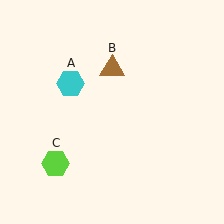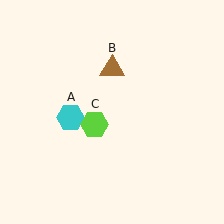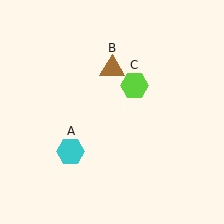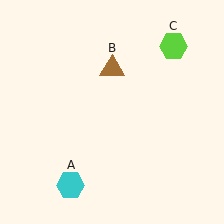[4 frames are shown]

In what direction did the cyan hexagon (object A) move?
The cyan hexagon (object A) moved down.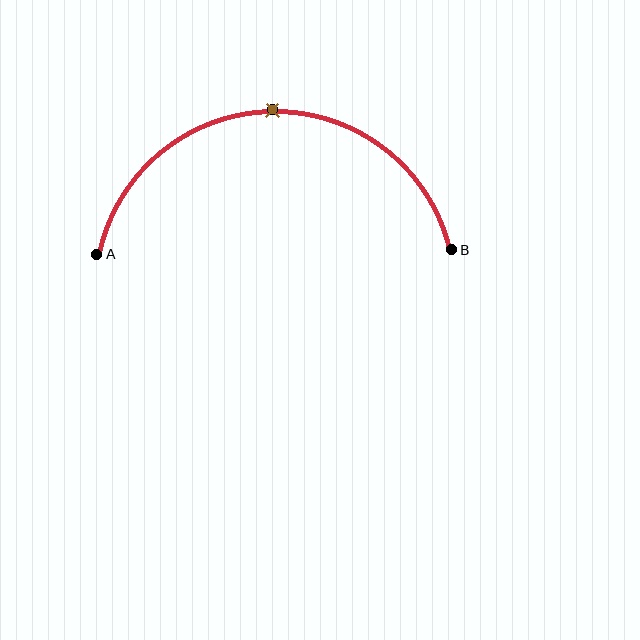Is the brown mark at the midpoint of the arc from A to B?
Yes. The brown mark lies on the arc at equal arc-length from both A and B — it is the arc midpoint.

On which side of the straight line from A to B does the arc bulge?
The arc bulges above the straight line connecting A and B.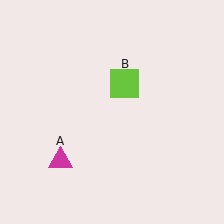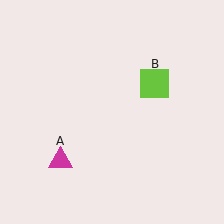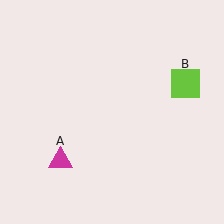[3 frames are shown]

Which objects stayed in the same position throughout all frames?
Magenta triangle (object A) remained stationary.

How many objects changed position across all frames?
1 object changed position: lime square (object B).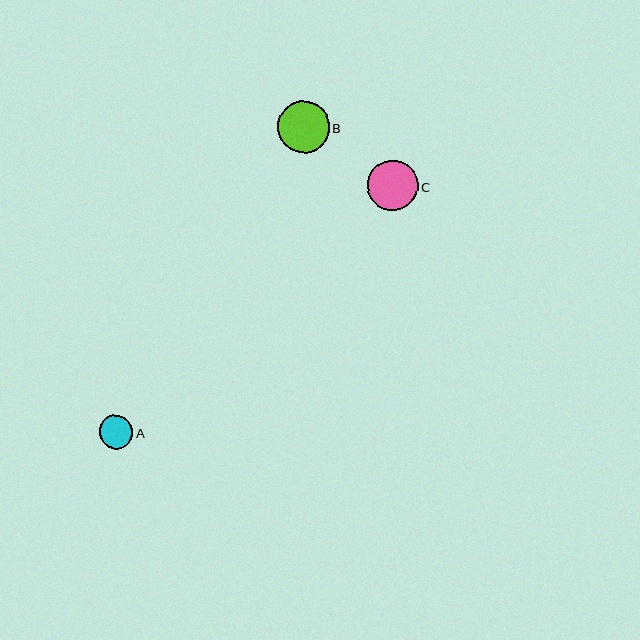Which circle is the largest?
Circle B is the largest with a size of approximately 52 pixels.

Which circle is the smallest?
Circle A is the smallest with a size of approximately 33 pixels.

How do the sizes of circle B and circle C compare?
Circle B and circle C are approximately the same size.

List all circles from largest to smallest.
From largest to smallest: B, C, A.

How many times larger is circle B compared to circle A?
Circle B is approximately 1.6 times the size of circle A.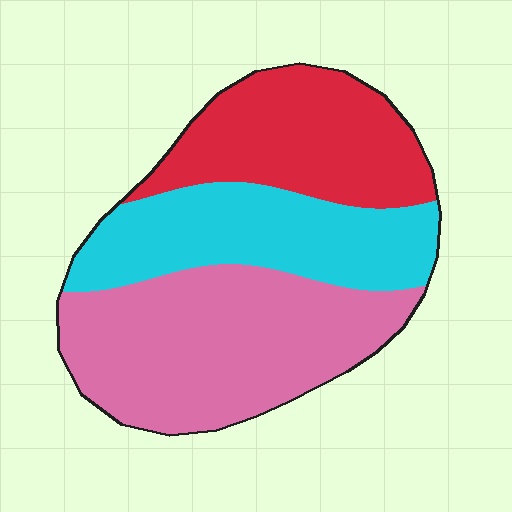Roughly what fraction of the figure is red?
Red covers around 30% of the figure.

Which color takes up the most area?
Pink, at roughly 45%.